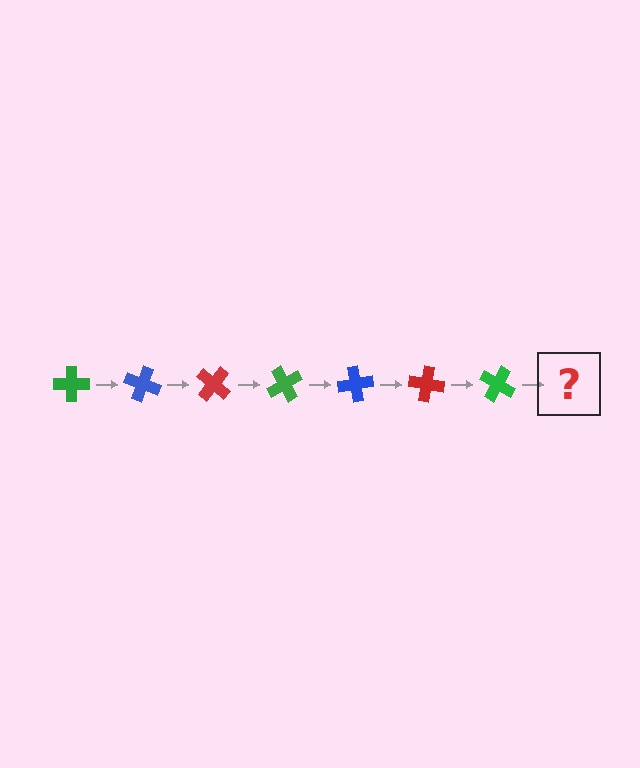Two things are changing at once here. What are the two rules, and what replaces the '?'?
The two rules are that it rotates 20 degrees each step and the color cycles through green, blue, and red. The '?' should be a blue cross, rotated 140 degrees from the start.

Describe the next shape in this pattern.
It should be a blue cross, rotated 140 degrees from the start.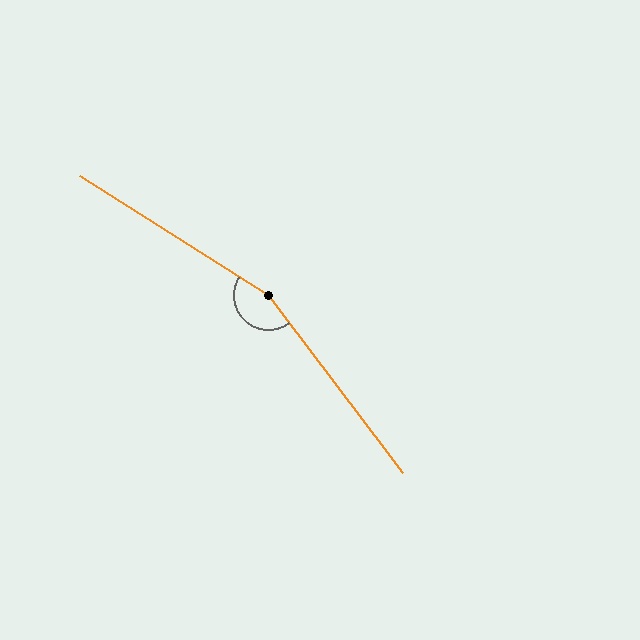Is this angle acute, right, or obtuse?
It is obtuse.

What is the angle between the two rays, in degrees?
Approximately 160 degrees.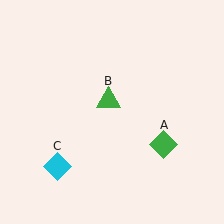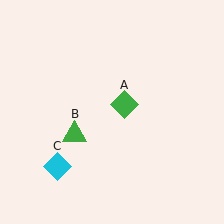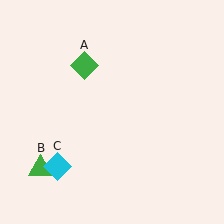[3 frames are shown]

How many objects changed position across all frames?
2 objects changed position: green diamond (object A), green triangle (object B).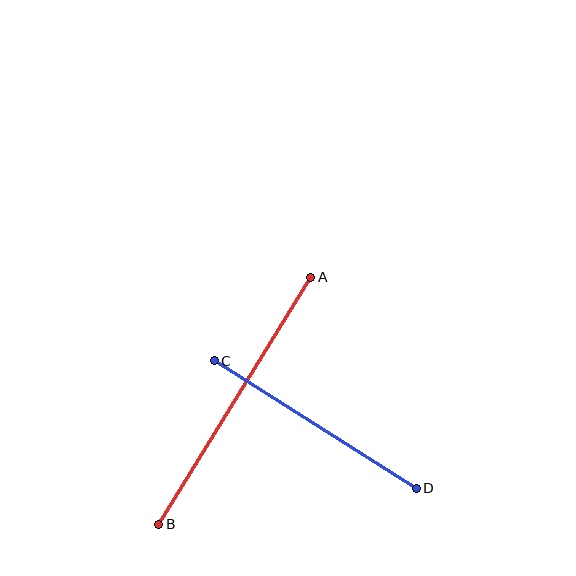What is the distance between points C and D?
The distance is approximately 239 pixels.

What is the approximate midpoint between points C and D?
The midpoint is at approximately (315, 425) pixels.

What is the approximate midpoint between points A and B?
The midpoint is at approximately (235, 401) pixels.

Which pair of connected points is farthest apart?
Points A and B are farthest apart.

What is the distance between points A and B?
The distance is approximately 290 pixels.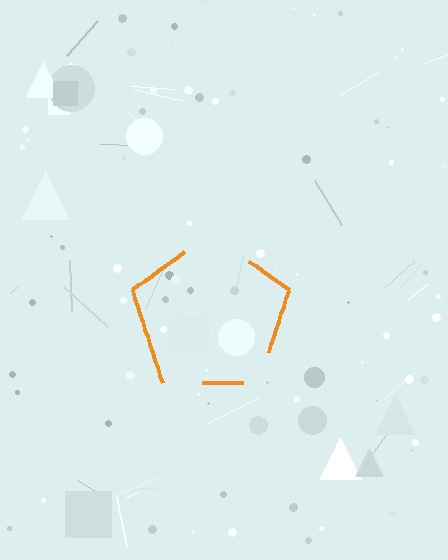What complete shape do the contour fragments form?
The contour fragments form a pentagon.